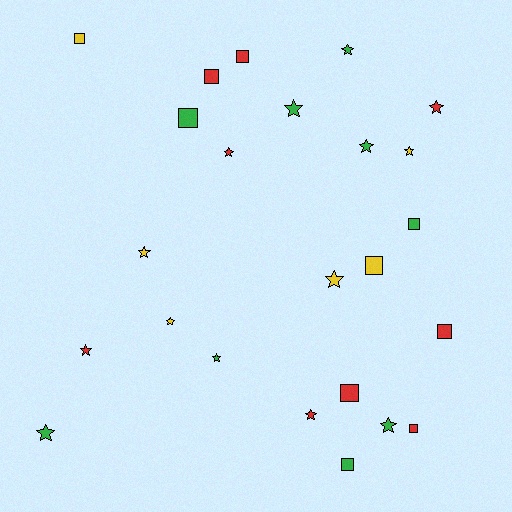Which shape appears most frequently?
Star, with 14 objects.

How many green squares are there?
There are 3 green squares.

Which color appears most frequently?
Green, with 9 objects.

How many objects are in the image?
There are 24 objects.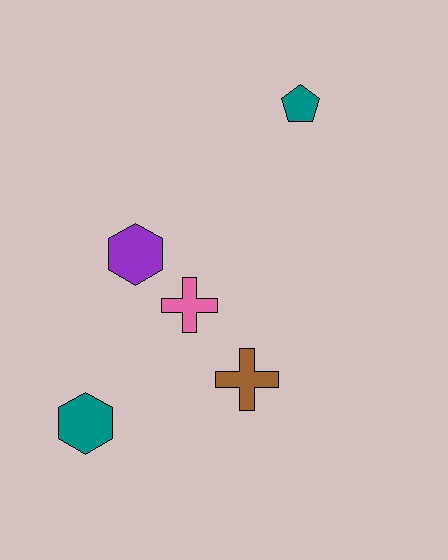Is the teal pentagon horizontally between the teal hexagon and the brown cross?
No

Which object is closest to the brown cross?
The pink cross is closest to the brown cross.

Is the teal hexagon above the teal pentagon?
No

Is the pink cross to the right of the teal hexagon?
Yes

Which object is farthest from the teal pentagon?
The teal hexagon is farthest from the teal pentagon.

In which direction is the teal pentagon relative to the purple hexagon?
The teal pentagon is to the right of the purple hexagon.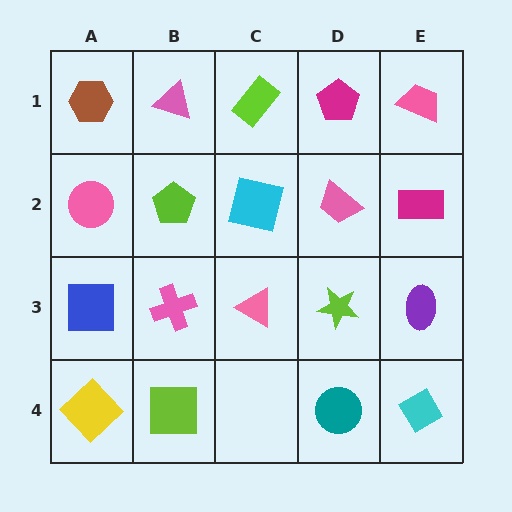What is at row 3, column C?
A pink triangle.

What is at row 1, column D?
A magenta pentagon.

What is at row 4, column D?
A teal circle.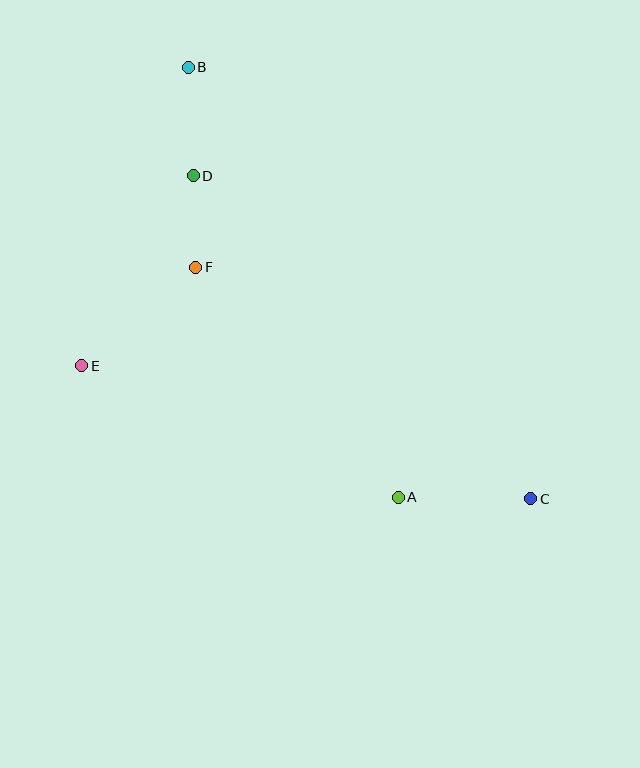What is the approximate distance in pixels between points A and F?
The distance between A and F is approximately 307 pixels.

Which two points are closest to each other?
Points D and F are closest to each other.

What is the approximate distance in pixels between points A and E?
The distance between A and E is approximately 343 pixels.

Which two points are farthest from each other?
Points B and C are farthest from each other.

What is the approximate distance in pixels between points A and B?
The distance between A and B is approximately 479 pixels.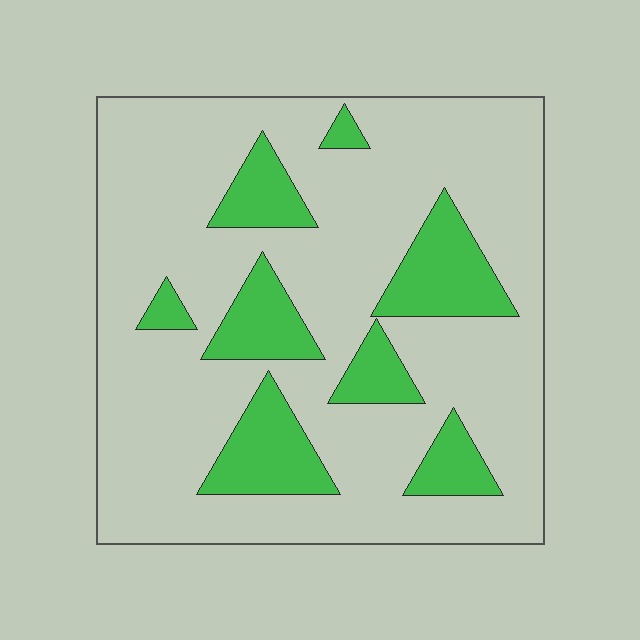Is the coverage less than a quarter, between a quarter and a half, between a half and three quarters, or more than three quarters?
Less than a quarter.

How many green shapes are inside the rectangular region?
8.